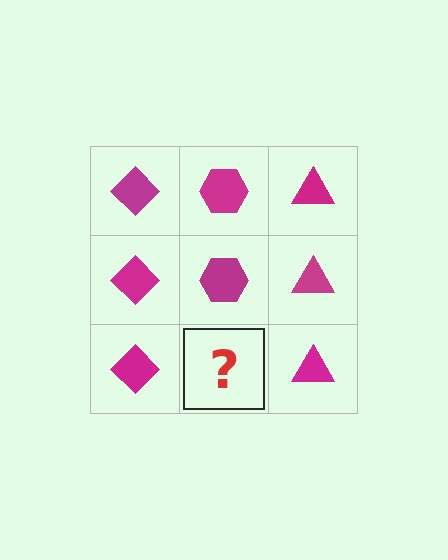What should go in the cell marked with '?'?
The missing cell should contain a magenta hexagon.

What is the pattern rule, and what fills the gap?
The rule is that each column has a consistent shape. The gap should be filled with a magenta hexagon.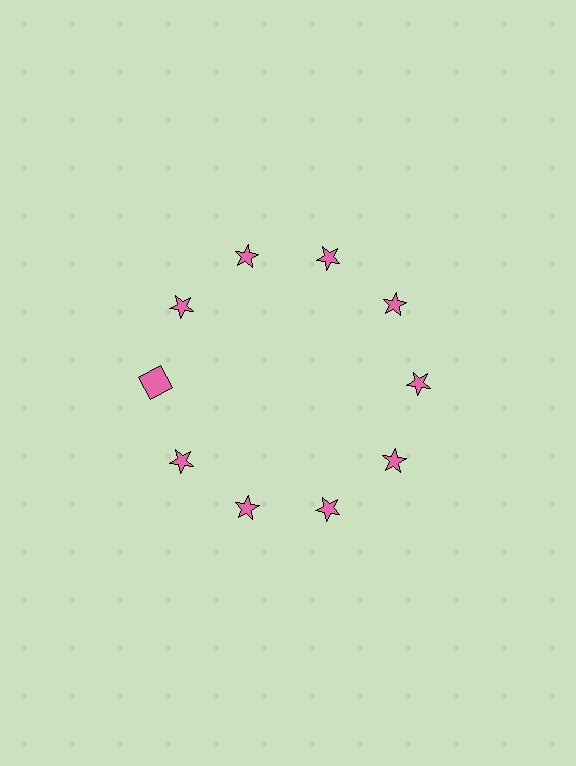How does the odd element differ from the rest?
It has a different shape: square instead of star.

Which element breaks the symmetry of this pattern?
The pink square at roughly the 9 o'clock position breaks the symmetry. All other shapes are pink stars.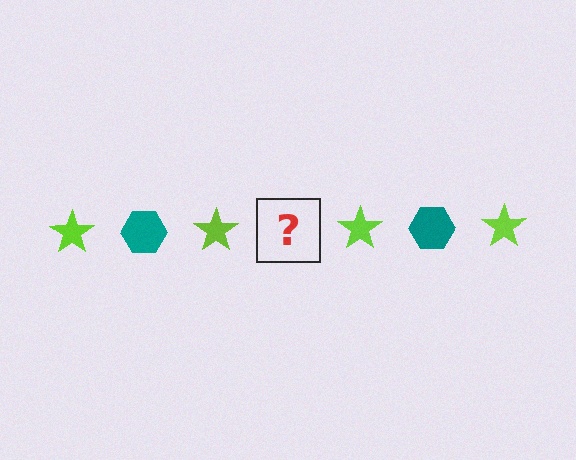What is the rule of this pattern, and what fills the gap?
The rule is that the pattern alternates between lime star and teal hexagon. The gap should be filled with a teal hexagon.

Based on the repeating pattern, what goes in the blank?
The blank should be a teal hexagon.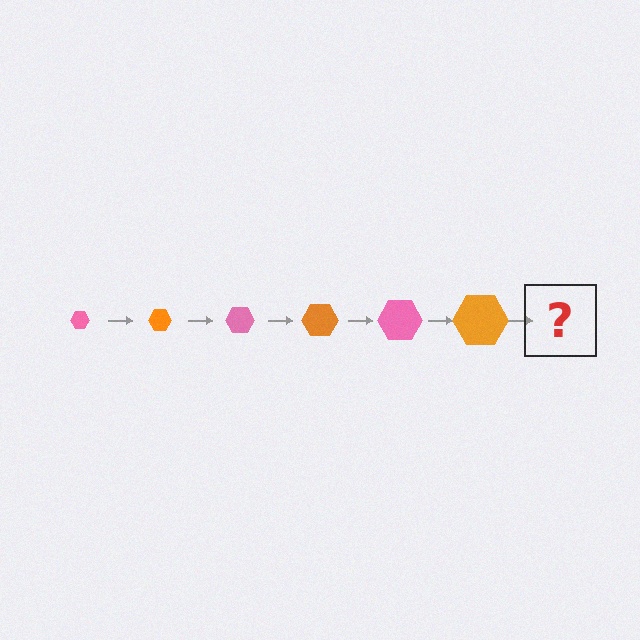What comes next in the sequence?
The next element should be a pink hexagon, larger than the previous one.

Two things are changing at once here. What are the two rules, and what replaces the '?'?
The two rules are that the hexagon grows larger each step and the color cycles through pink and orange. The '?' should be a pink hexagon, larger than the previous one.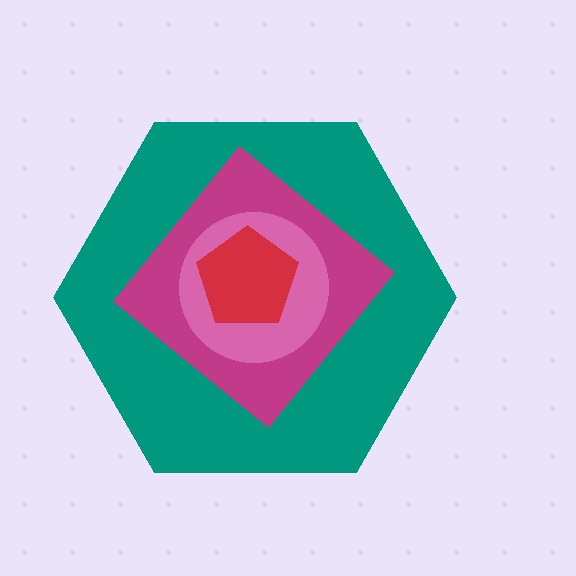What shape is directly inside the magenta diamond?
The pink circle.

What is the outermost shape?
The teal hexagon.